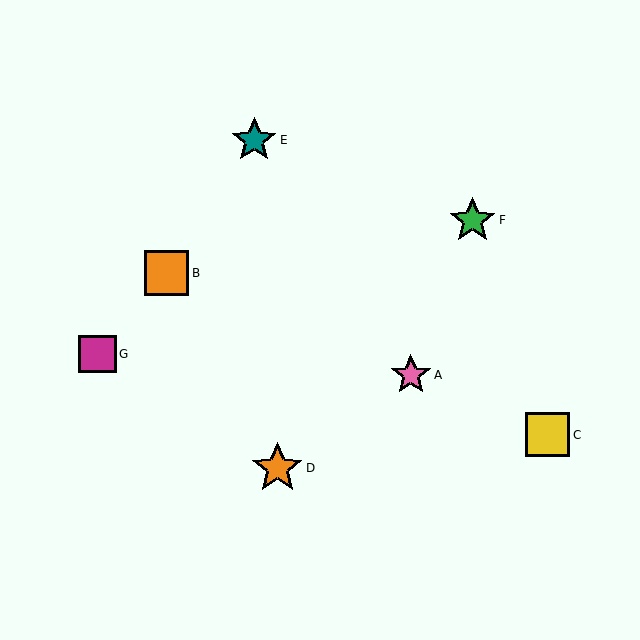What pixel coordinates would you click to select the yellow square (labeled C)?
Click at (548, 435) to select the yellow square C.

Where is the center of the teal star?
The center of the teal star is at (254, 140).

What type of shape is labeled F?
Shape F is a green star.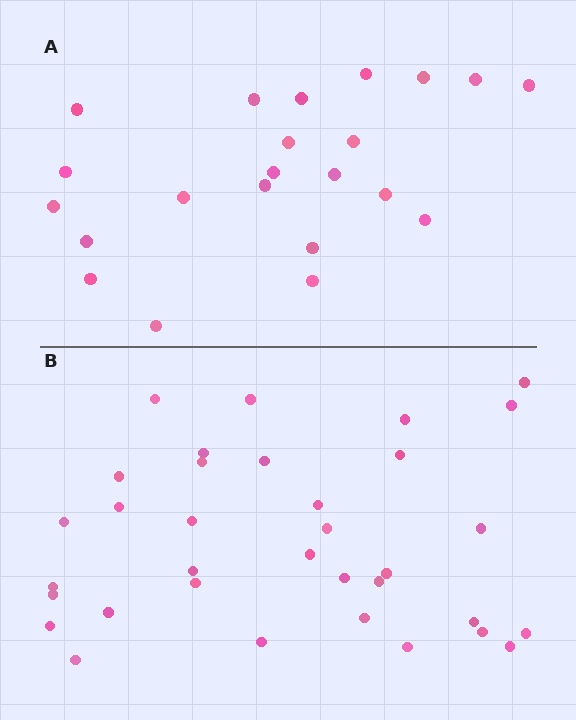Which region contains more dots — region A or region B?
Region B (the bottom region) has more dots.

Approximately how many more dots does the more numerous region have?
Region B has roughly 12 or so more dots than region A.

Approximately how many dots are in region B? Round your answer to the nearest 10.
About 30 dots. (The exact count is 34, which rounds to 30.)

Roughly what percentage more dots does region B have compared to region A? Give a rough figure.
About 55% more.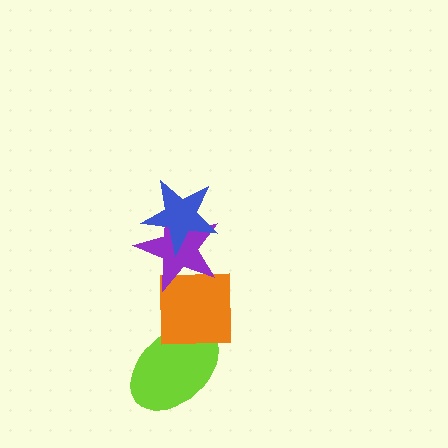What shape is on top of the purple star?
The blue star is on top of the purple star.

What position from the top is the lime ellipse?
The lime ellipse is 4th from the top.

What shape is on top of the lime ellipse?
The orange square is on top of the lime ellipse.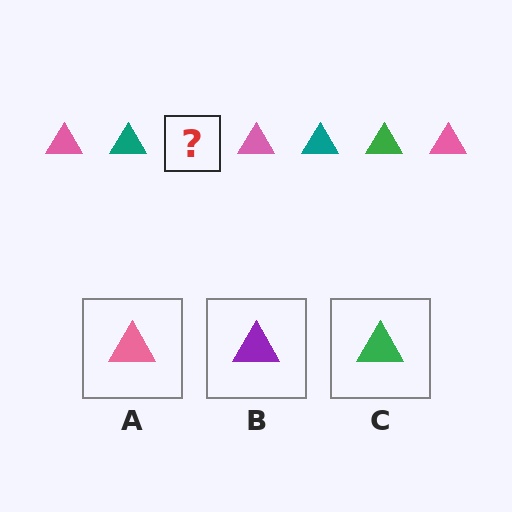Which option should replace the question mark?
Option C.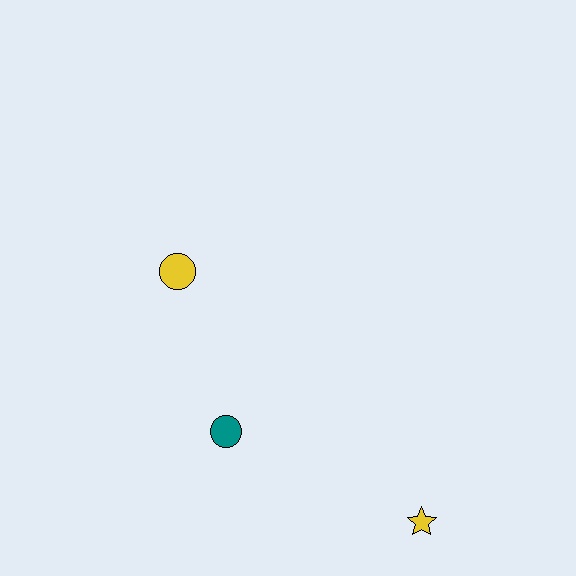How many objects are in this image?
There are 3 objects.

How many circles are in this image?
There are 2 circles.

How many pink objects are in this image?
There are no pink objects.